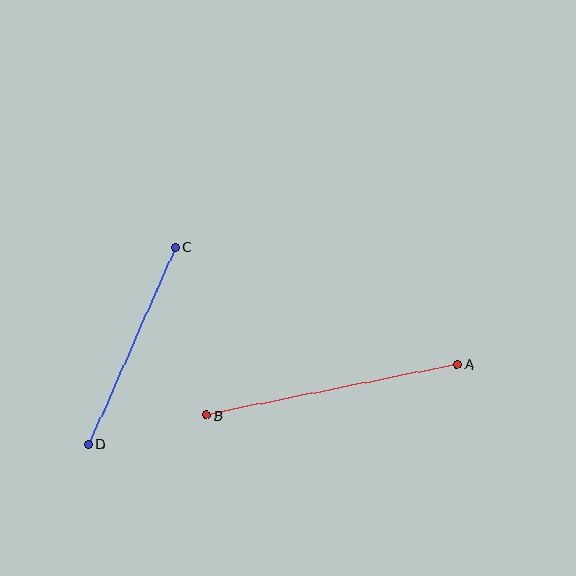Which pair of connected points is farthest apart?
Points A and B are farthest apart.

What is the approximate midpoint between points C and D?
The midpoint is at approximately (132, 346) pixels.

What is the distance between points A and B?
The distance is approximately 256 pixels.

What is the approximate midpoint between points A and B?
The midpoint is at approximately (332, 390) pixels.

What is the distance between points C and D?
The distance is approximately 216 pixels.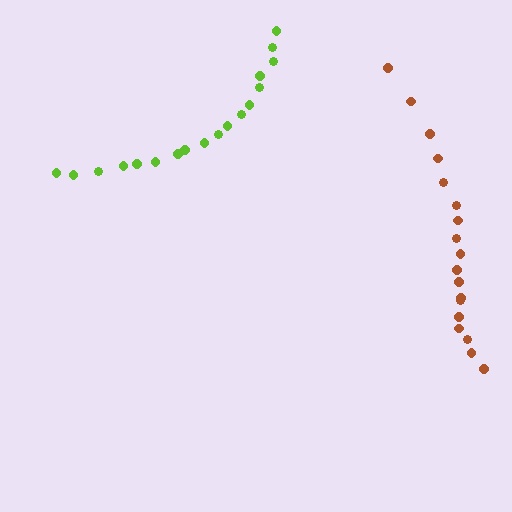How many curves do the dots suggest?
There are 2 distinct paths.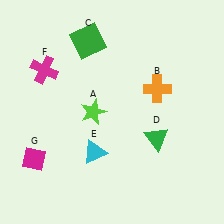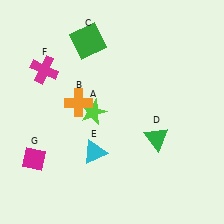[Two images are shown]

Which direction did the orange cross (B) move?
The orange cross (B) moved left.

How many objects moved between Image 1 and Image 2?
1 object moved between the two images.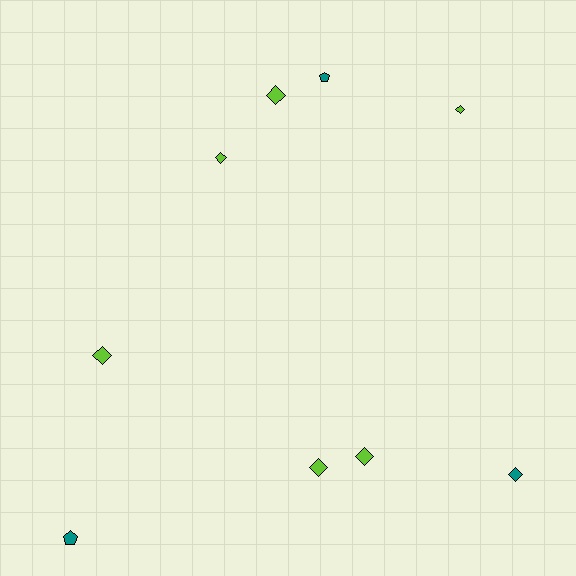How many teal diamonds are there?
There is 1 teal diamond.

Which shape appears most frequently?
Diamond, with 7 objects.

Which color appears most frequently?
Lime, with 6 objects.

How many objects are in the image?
There are 9 objects.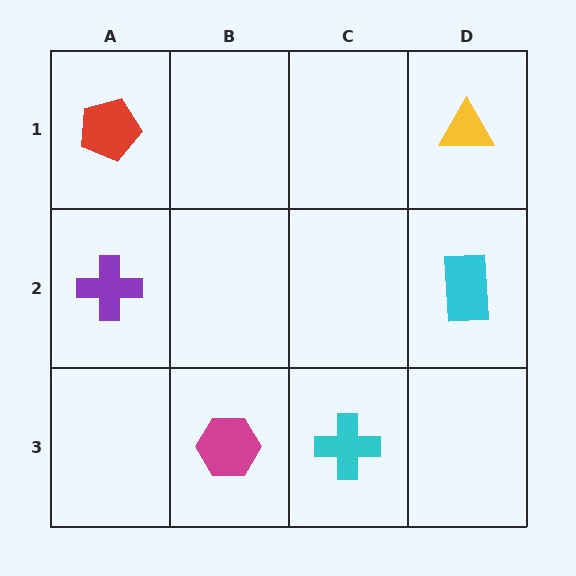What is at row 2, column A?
A purple cross.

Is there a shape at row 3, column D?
No, that cell is empty.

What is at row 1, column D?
A yellow triangle.